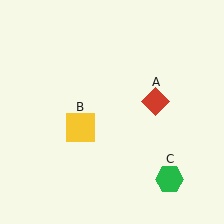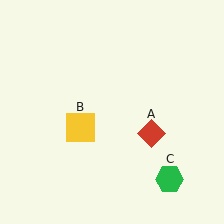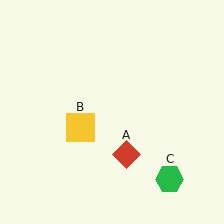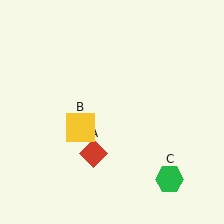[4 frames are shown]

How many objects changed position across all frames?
1 object changed position: red diamond (object A).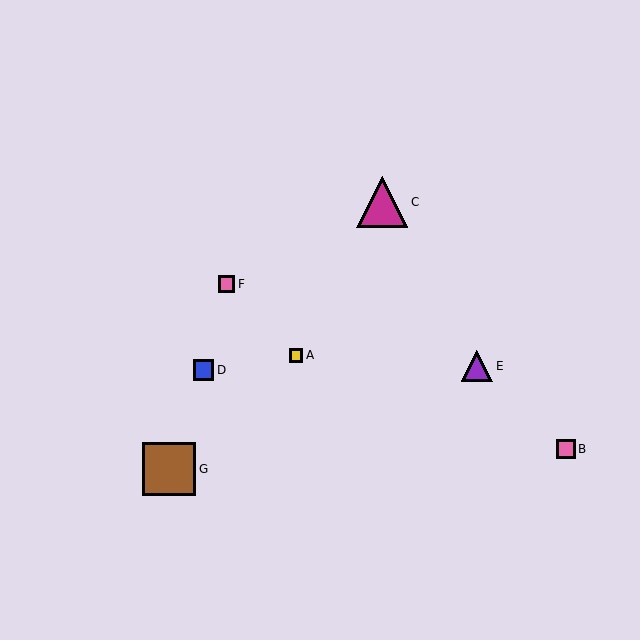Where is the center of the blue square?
The center of the blue square is at (204, 370).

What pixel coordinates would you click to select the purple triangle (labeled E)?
Click at (477, 366) to select the purple triangle E.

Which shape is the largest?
The brown square (labeled G) is the largest.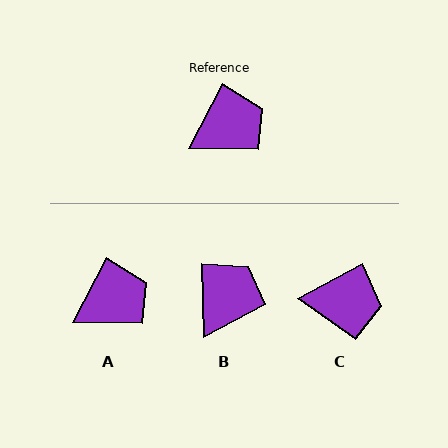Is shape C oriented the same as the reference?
No, it is off by about 34 degrees.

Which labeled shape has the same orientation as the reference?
A.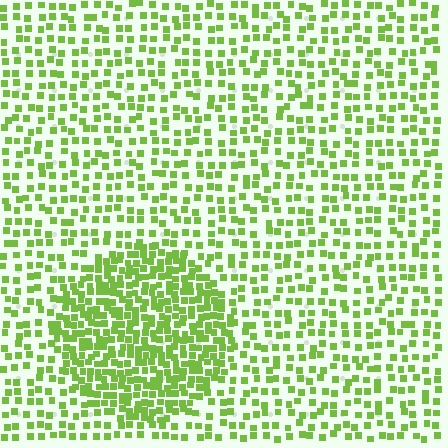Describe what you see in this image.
The image contains small lime elements arranged at two different densities. A circle-shaped region is visible where the elements are more densely packed than the surrounding area.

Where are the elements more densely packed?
The elements are more densely packed inside the circle boundary.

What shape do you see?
I see a circle.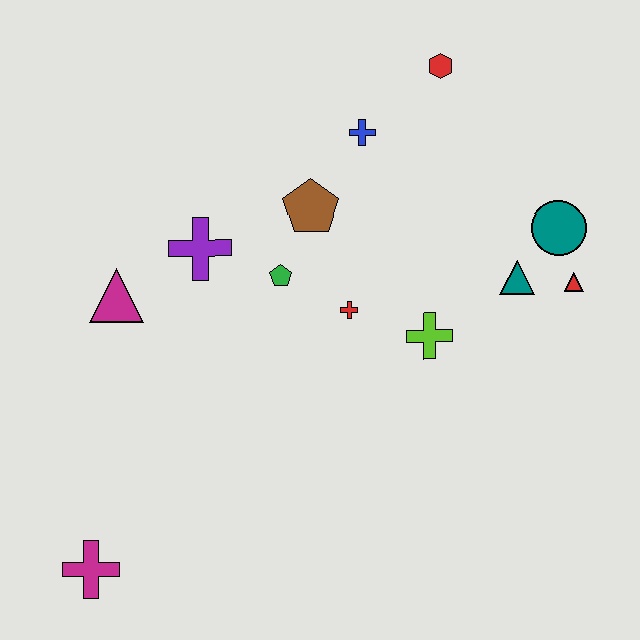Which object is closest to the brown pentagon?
The green pentagon is closest to the brown pentagon.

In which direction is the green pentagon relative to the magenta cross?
The green pentagon is above the magenta cross.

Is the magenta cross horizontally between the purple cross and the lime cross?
No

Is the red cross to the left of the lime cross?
Yes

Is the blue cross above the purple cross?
Yes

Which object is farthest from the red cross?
The magenta cross is farthest from the red cross.